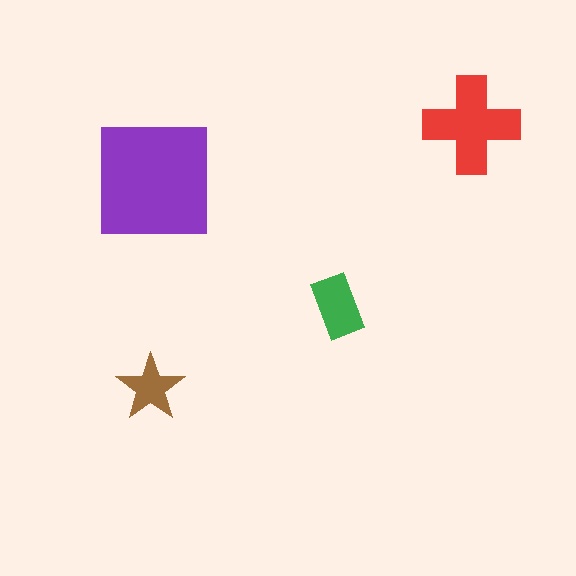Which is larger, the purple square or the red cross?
The purple square.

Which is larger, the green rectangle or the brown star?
The green rectangle.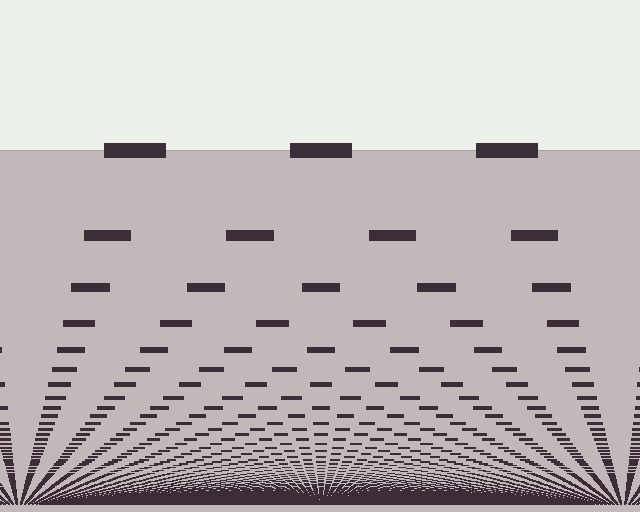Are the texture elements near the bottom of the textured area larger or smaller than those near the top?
Smaller. The gradient is inverted — elements near the bottom are smaller and denser.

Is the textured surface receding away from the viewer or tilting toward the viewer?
The surface appears to tilt toward the viewer. Texture elements get larger and sparser toward the top.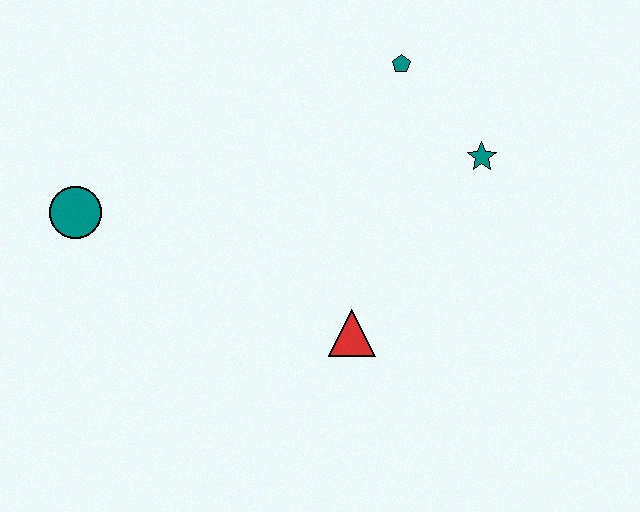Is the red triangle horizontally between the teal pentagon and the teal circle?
Yes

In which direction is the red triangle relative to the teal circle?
The red triangle is to the right of the teal circle.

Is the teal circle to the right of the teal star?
No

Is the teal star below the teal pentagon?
Yes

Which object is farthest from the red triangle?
The teal circle is farthest from the red triangle.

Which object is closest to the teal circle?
The red triangle is closest to the teal circle.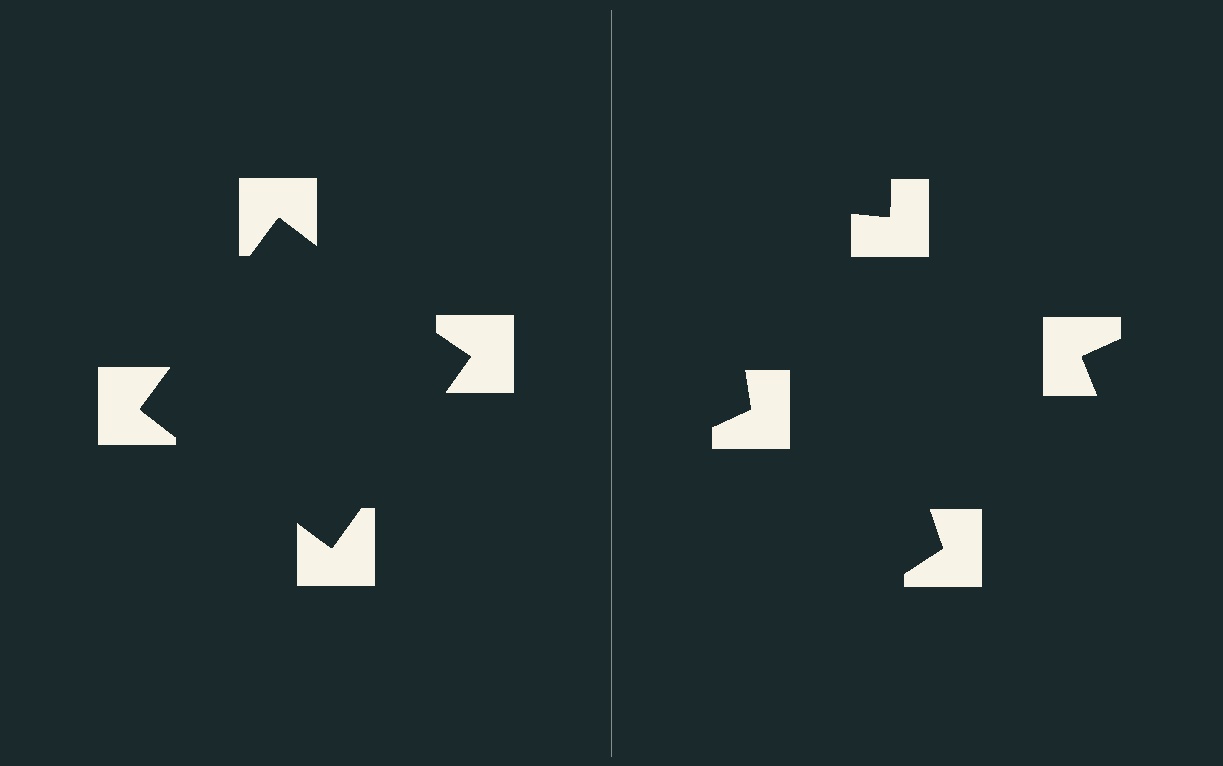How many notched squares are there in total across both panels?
8 — 4 on each side.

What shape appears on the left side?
An illusory square.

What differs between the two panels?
The notched squares are positioned identically on both sides; only the wedge orientations differ. On the left they align to a square; on the right they are misaligned.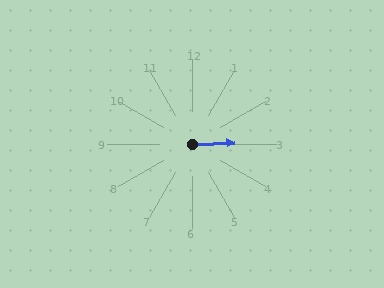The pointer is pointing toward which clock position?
Roughly 3 o'clock.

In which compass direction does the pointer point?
East.